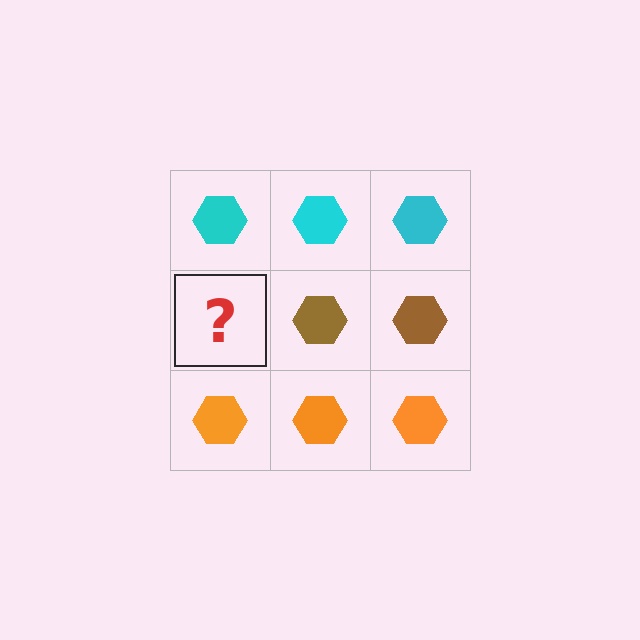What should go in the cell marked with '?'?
The missing cell should contain a brown hexagon.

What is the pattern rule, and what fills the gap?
The rule is that each row has a consistent color. The gap should be filled with a brown hexagon.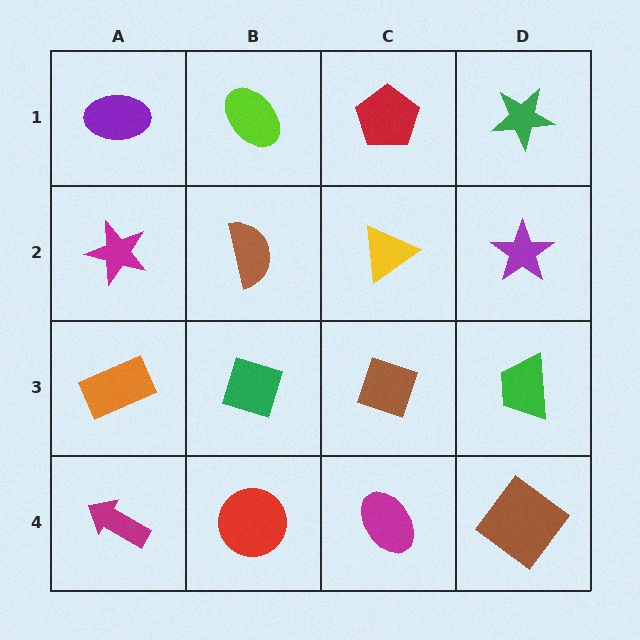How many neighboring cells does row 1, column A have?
2.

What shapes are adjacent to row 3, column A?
A magenta star (row 2, column A), a magenta arrow (row 4, column A), a green diamond (row 3, column B).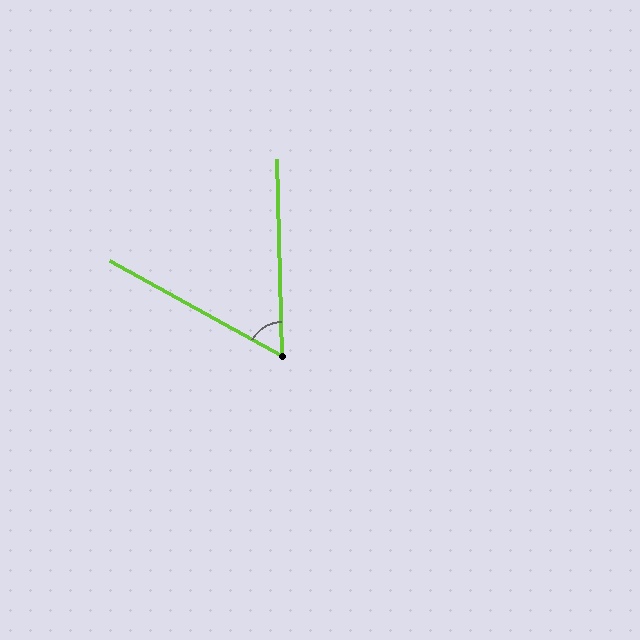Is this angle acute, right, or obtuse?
It is acute.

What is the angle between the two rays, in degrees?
Approximately 60 degrees.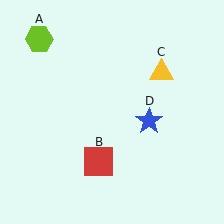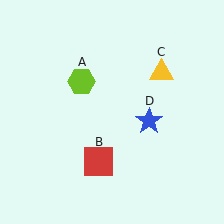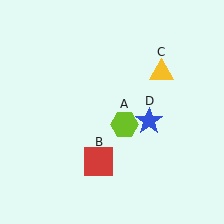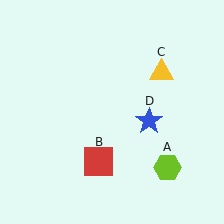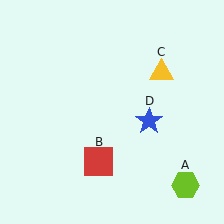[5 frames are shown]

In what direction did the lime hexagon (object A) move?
The lime hexagon (object A) moved down and to the right.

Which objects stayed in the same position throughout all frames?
Red square (object B) and yellow triangle (object C) and blue star (object D) remained stationary.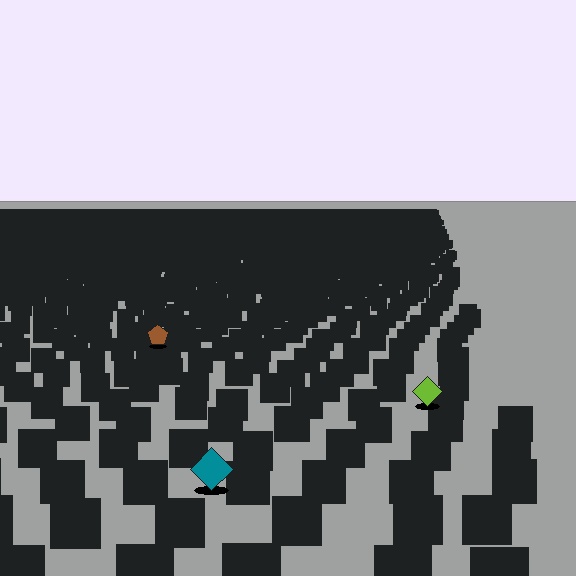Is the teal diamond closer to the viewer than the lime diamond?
Yes. The teal diamond is closer — you can tell from the texture gradient: the ground texture is coarser near it.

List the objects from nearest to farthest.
From nearest to farthest: the teal diamond, the lime diamond, the brown pentagon.